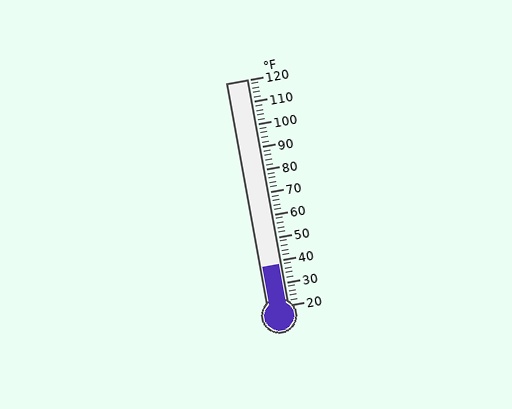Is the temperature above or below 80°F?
The temperature is below 80°F.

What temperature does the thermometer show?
The thermometer shows approximately 38°F.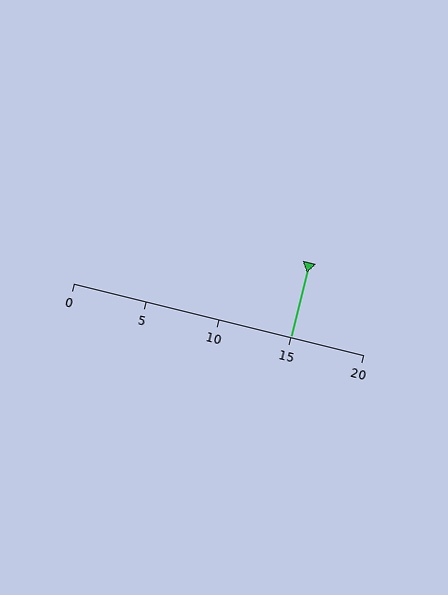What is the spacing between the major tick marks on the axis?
The major ticks are spaced 5 apart.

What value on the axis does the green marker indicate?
The marker indicates approximately 15.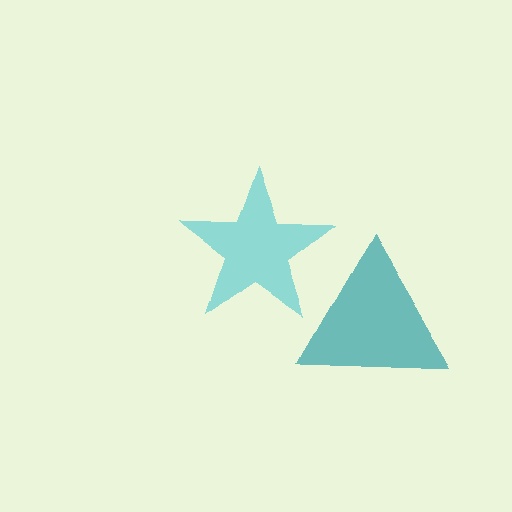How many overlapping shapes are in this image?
There are 2 overlapping shapes in the image.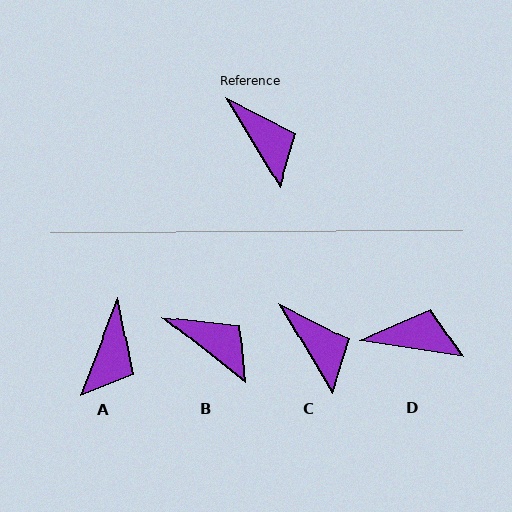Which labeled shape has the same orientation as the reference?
C.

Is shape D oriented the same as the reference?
No, it is off by about 51 degrees.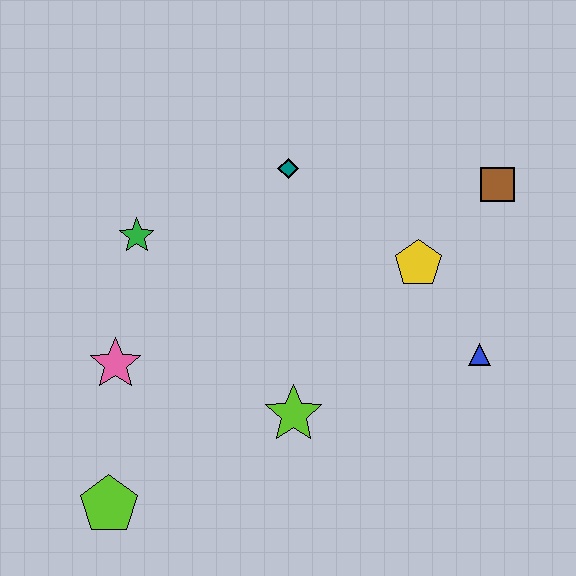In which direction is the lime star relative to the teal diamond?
The lime star is below the teal diamond.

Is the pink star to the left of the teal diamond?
Yes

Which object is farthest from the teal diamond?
The lime pentagon is farthest from the teal diamond.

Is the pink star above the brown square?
No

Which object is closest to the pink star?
The green star is closest to the pink star.